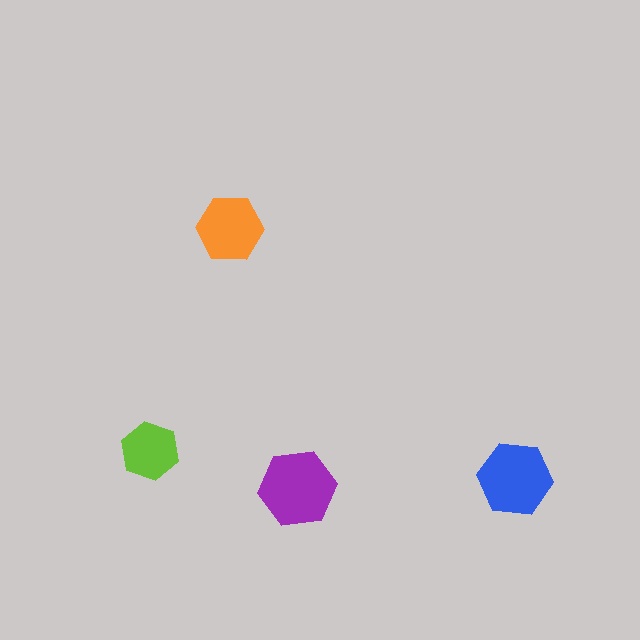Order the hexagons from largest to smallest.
the purple one, the blue one, the orange one, the lime one.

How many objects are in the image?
There are 4 objects in the image.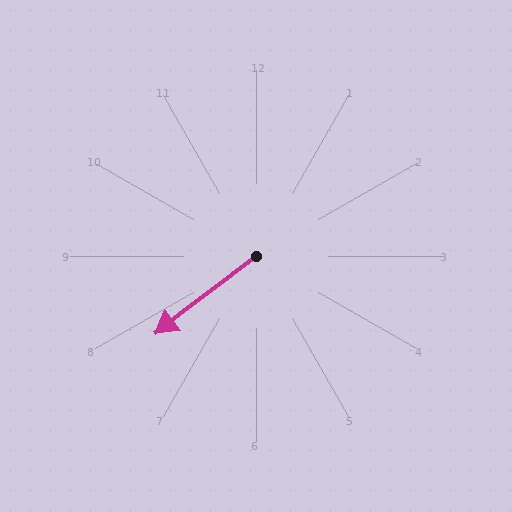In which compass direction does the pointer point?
Southwest.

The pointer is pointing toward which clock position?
Roughly 8 o'clock.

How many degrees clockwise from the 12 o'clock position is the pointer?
Approximately 233 degrees.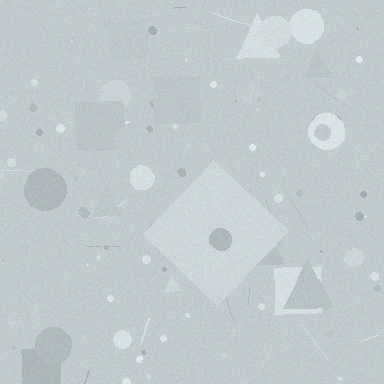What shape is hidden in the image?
A diamond is hidden in the image.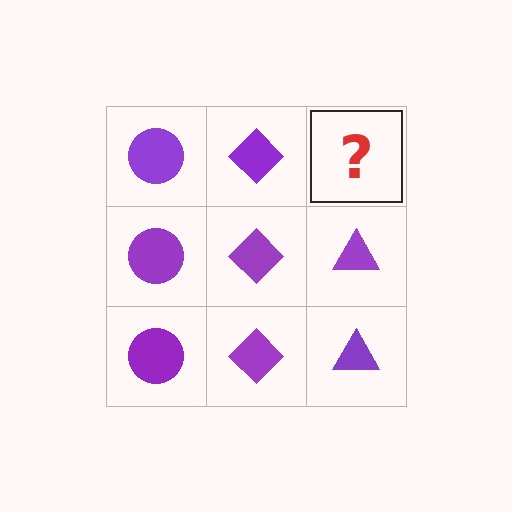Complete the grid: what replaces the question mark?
The question mark should be replaced with a purple triangle.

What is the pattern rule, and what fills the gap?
The rule is that each column has a consistent shape. The gap should be filled with a purple triangle.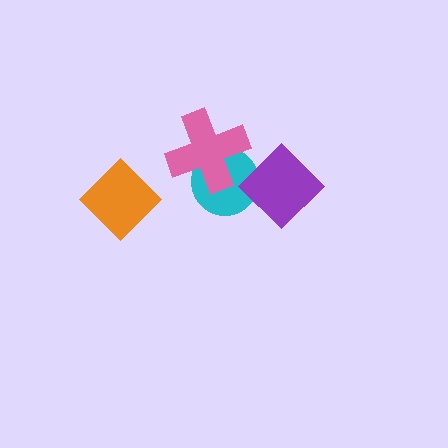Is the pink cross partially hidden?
No, no other shape covers it.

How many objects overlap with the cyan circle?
2 objects overlap with the cyan circle.